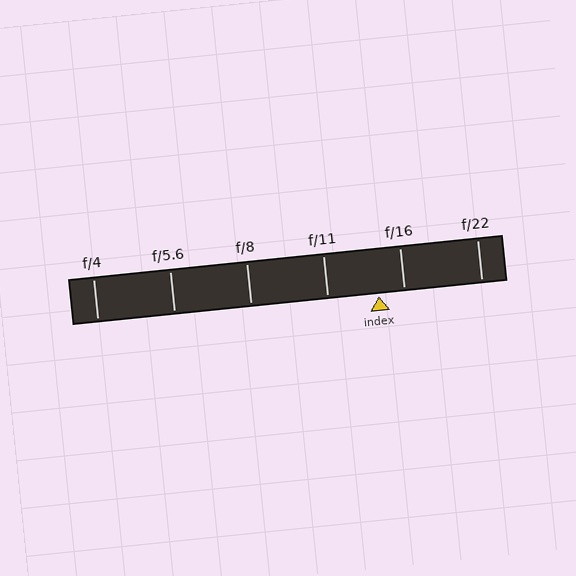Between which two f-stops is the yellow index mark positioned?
The index mark is between f/11 and f/16.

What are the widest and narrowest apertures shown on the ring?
The widest aperture shown is f/4 and the narrowest is f/22.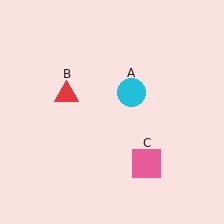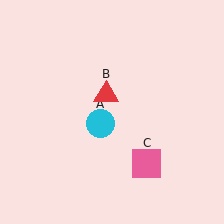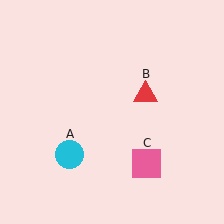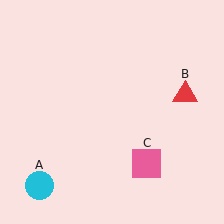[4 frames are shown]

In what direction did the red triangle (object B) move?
The red triangle (object B) moved right.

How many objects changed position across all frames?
2 objects changed position: cyan circle (object A), red triangle (object B).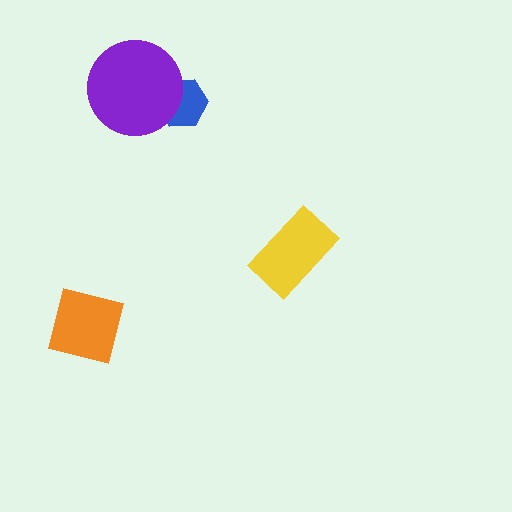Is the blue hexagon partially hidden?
Yes, it is partially covered by another shape.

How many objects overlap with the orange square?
0 objects overlap with the orange square.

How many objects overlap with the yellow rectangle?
0 objects overlap with the yellow rectangle.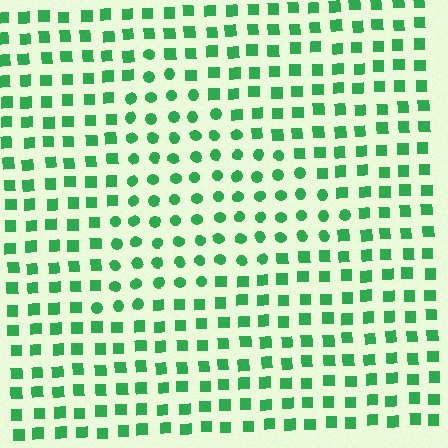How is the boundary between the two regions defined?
The boundary is defined by a change in element shape: circles inside vs. squares outside. All elements share the same color and spacing.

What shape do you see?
I see a triangle.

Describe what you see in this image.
The image is filled with small green elements arranged in a uniform grid. A triangle-shaped region contains circles, while the surrounding area contains squares. The boundary is defined purely by the change in element shape.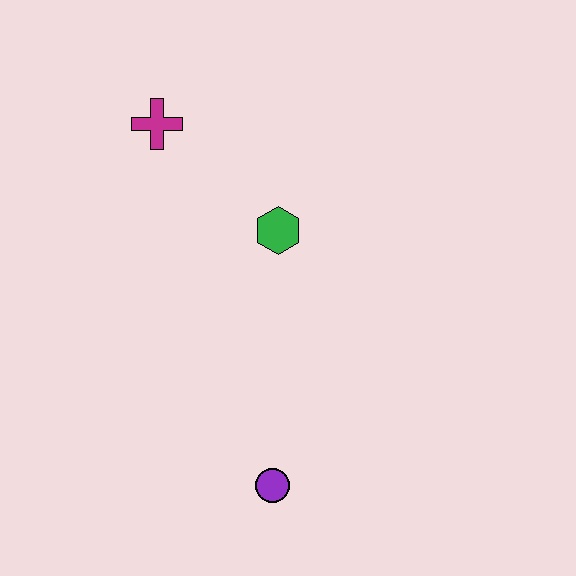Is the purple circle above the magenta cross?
No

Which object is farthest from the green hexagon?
The purple circle is farthest from the green hexagon.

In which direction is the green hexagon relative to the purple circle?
The green hexagon is above the purple circle.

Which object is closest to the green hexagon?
The magenta cross is closest to the green hexagon.